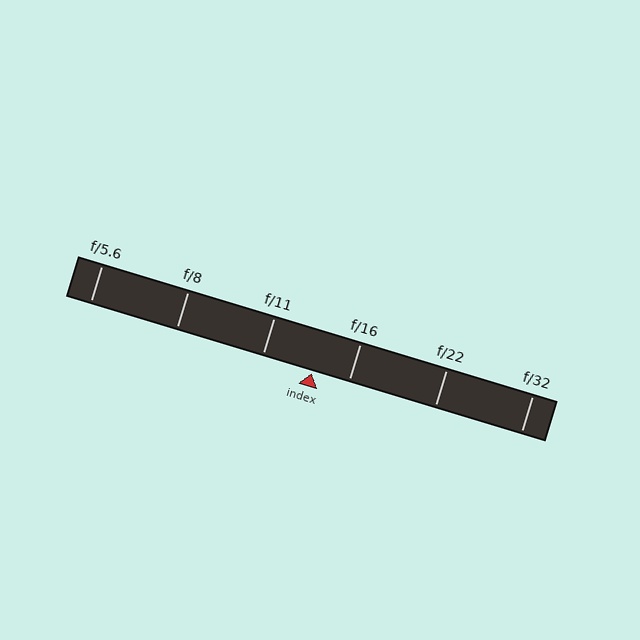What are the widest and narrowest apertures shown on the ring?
The widest aperture shown is f/5.6 and the narrowest is f/32.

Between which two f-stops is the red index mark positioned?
The index mark is between f/11 and f/16.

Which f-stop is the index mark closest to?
The index mark is closest to f/16.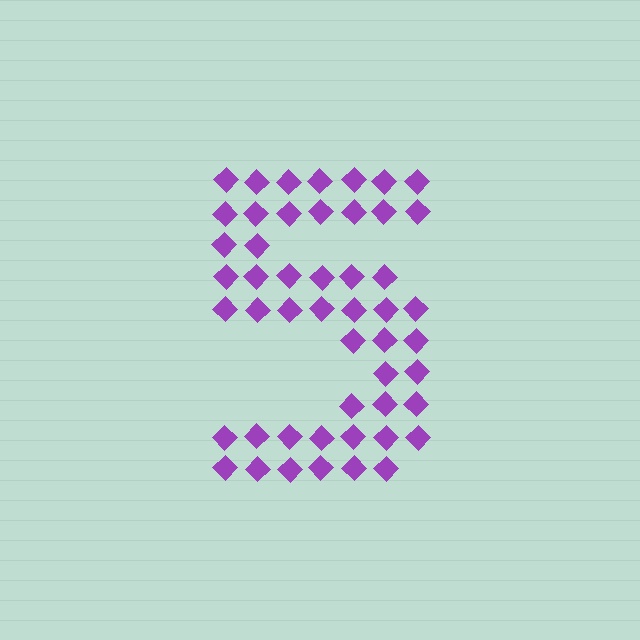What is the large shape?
The large shape is the digit 5.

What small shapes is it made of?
It is made of small diamonds.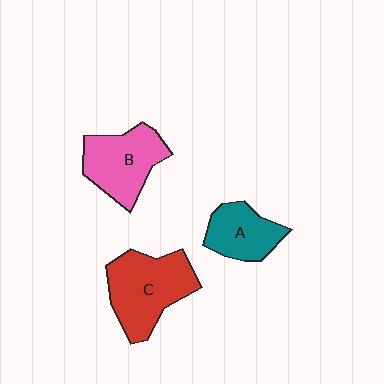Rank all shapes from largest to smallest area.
From largest to smallest: C (red), B (pink), A (teal).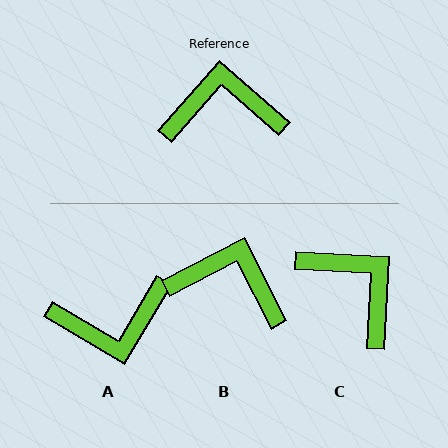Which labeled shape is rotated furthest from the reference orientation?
A, about 169 degrees away.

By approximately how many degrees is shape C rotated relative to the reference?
Approximately 52 degrees clockwise.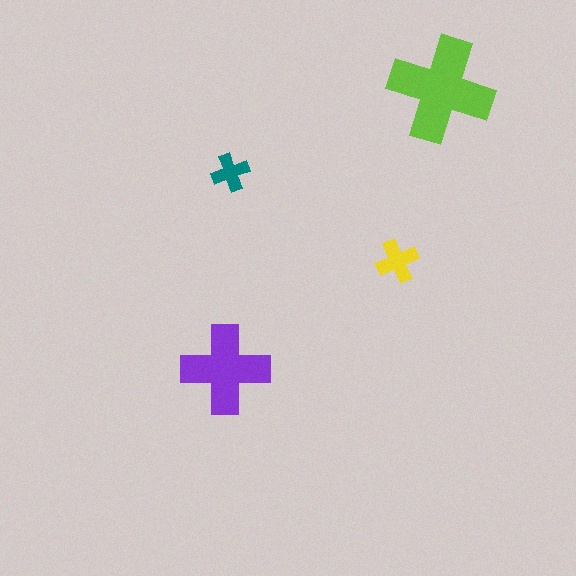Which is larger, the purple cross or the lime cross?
The lime one.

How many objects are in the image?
There are 4 objects in the image.